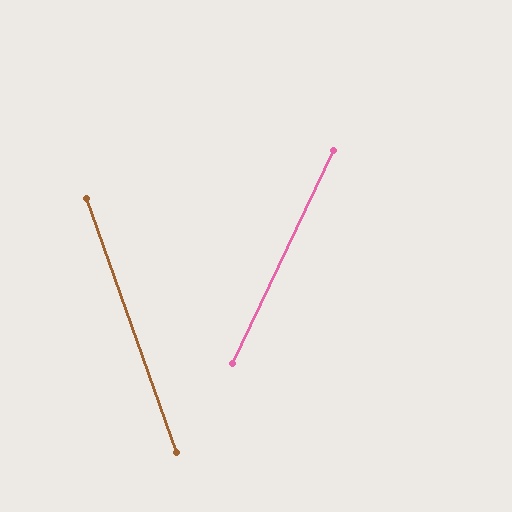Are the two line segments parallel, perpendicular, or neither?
Neither parallel nor perpendicular — they differ by about 45°.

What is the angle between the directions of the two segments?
Approximately 45 degrees.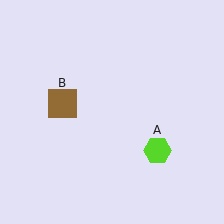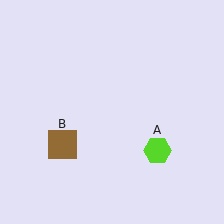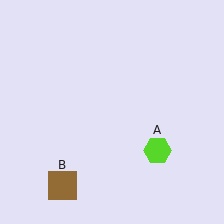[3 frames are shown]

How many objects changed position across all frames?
1 object changed position: brown square (object B).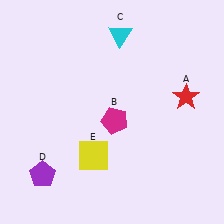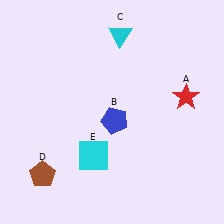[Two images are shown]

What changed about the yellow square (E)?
In Image 1, E is yellow. In Image 2, it changed to cyan.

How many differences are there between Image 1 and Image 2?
There are 3 differences between the two images.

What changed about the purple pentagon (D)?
In Image 1, D is purple. In Image 2, it changed to brown.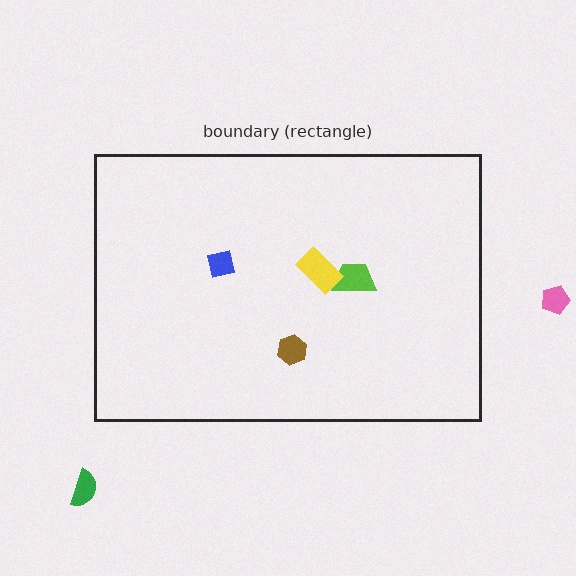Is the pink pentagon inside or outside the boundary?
Outside.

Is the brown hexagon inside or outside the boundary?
Inside.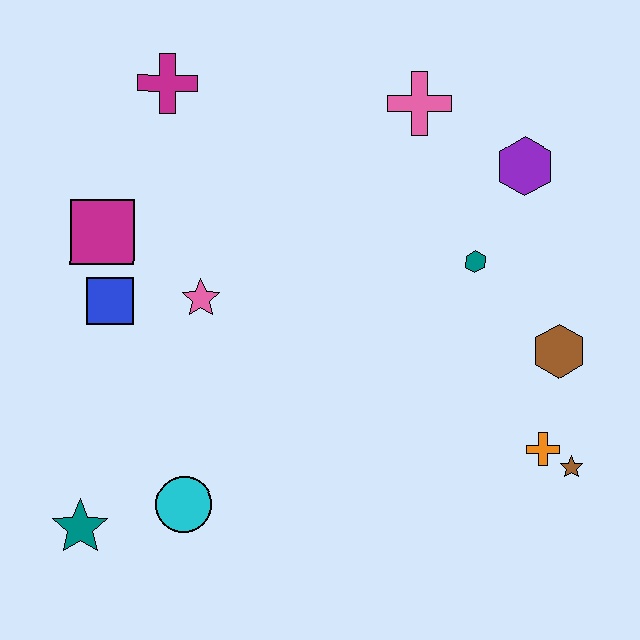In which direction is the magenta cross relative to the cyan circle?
The magenta cross is above the cyan circle.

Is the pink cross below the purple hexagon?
No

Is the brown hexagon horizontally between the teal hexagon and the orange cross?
No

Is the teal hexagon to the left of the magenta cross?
No